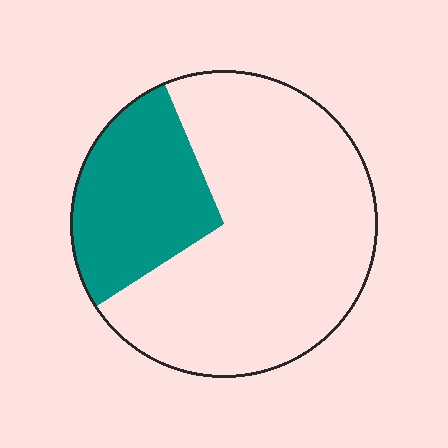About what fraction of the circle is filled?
About one quarter (1/4).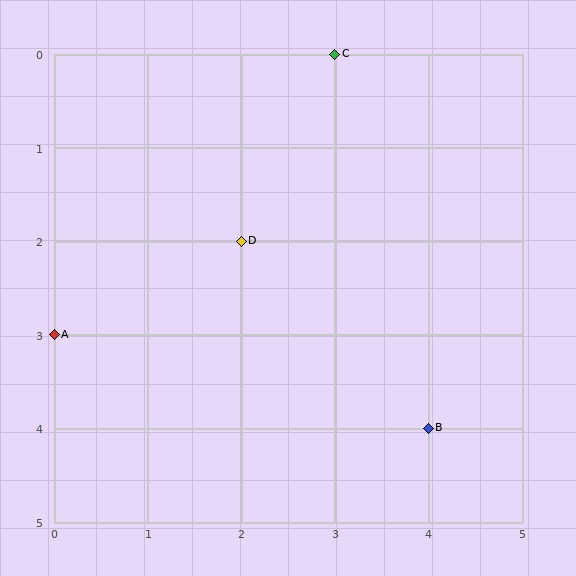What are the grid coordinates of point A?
Point A is at grid coordinates (0, 3).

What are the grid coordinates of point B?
Point B is at grid coordinates (4, 4).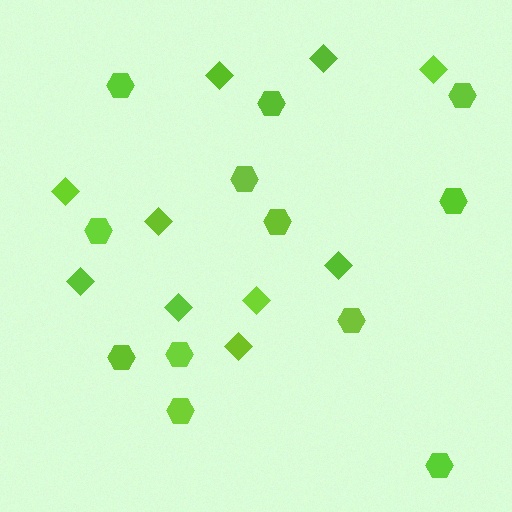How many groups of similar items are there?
There are 2 groups: one group of diamonds (10) and one group of hexagons (12).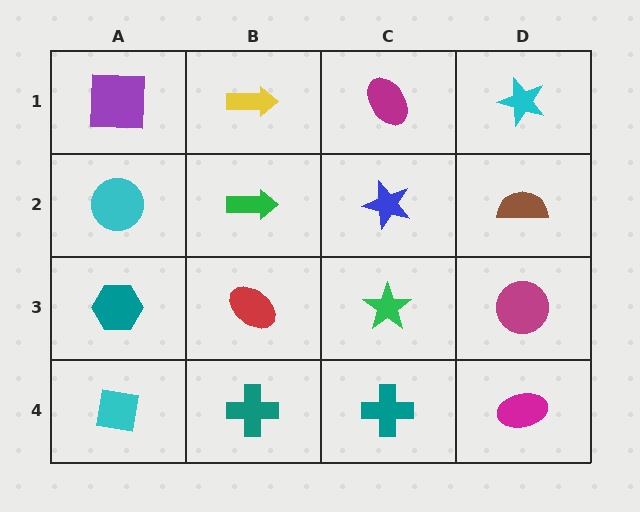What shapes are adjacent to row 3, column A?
A cyan circle (row 2, column A), a cyan square (row 4, column A), a red ellipse (row 3, column B).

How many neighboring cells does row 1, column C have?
3.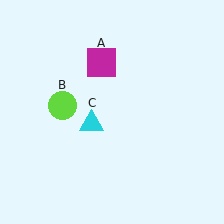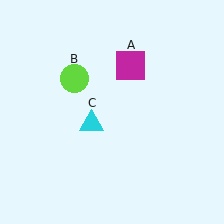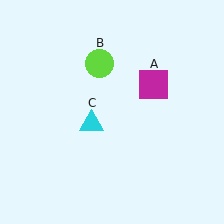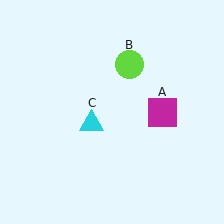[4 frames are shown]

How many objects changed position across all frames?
2 objects changed position: magenta square (object A), lime circle (object B).